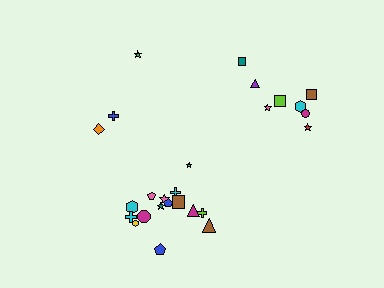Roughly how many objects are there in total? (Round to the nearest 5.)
Roughly 25 objects in total.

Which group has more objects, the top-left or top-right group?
The top-right group.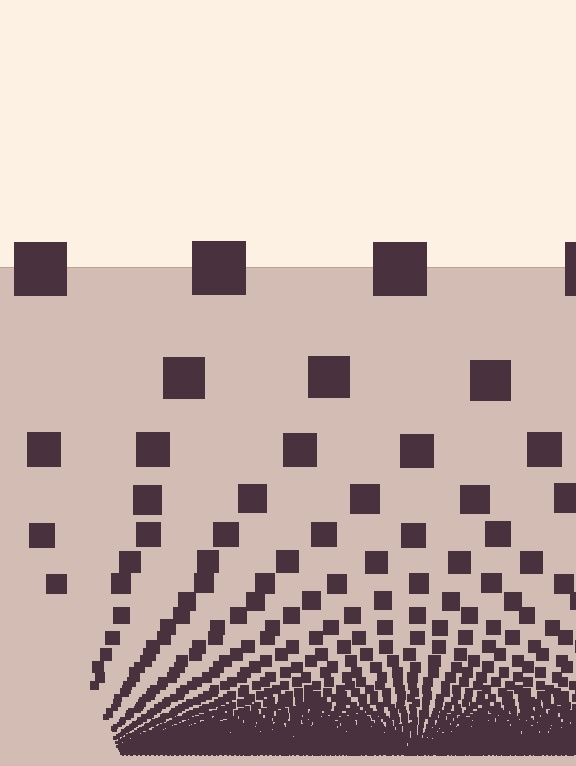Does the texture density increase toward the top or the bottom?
Density increases toward the bottom.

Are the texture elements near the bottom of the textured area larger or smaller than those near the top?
Smaller. The gradient is inverted — elements near the bottom are smaller and denser.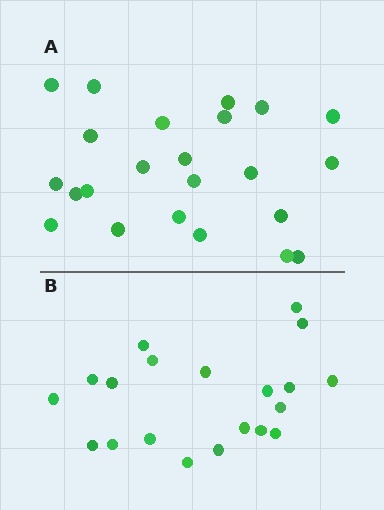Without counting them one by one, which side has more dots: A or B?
Region A (the top region) has more dots.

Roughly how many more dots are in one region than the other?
Region A has just a few more — roughly 2 or 3 more dots than region B.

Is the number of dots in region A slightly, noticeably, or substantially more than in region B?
Region A has only slightly more — the two regions are fairly close. The ratio is roughly 1.1 to 1.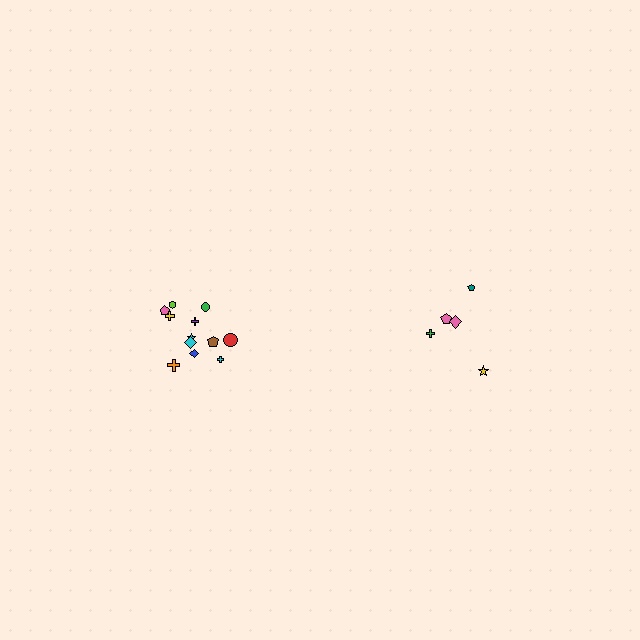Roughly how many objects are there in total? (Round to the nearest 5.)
Roughly 15 objects in total.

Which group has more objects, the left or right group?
The left group.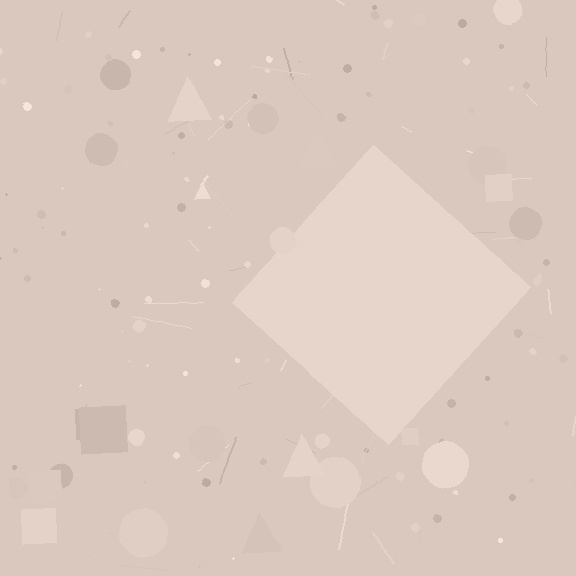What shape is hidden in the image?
A diamond is hidden in the image.